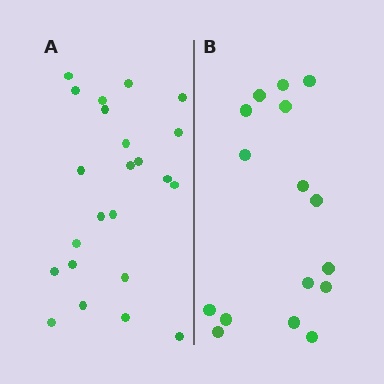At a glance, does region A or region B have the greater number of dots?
Region A (the left region) has more dots.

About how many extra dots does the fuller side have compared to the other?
Region A has roughly 8 or so more dots than region B.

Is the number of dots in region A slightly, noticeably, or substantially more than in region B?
Region A has noticeably more, but not dramatically so. The ratio is roughly 1.4 to 1.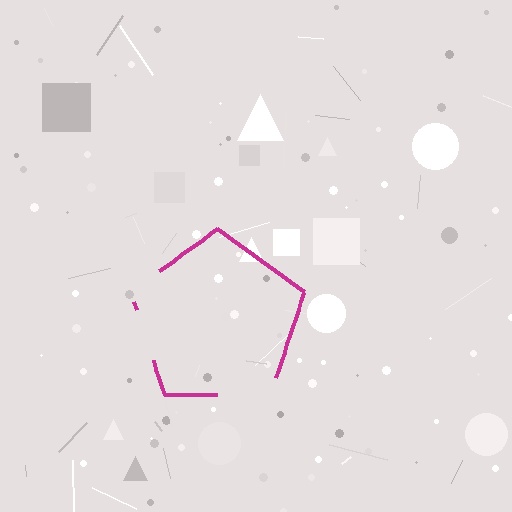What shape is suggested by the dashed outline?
The dashed outline suggests a pentagon.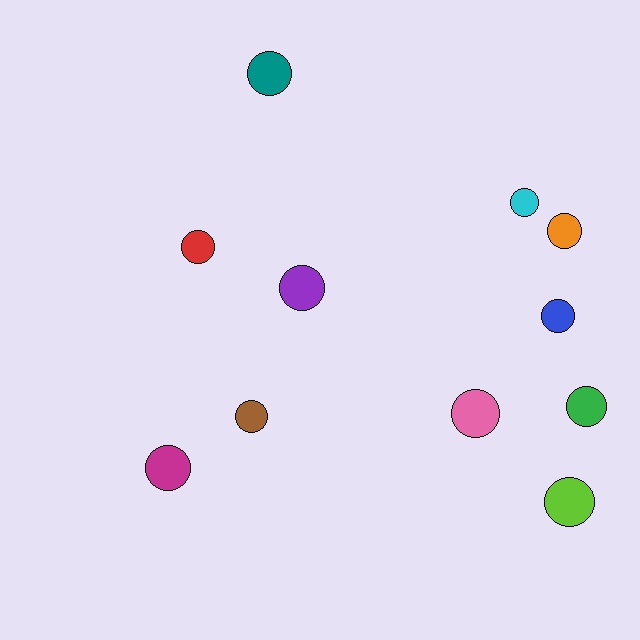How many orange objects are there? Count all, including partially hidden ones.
There is 1 orange object.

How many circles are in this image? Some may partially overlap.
There are 11 circles.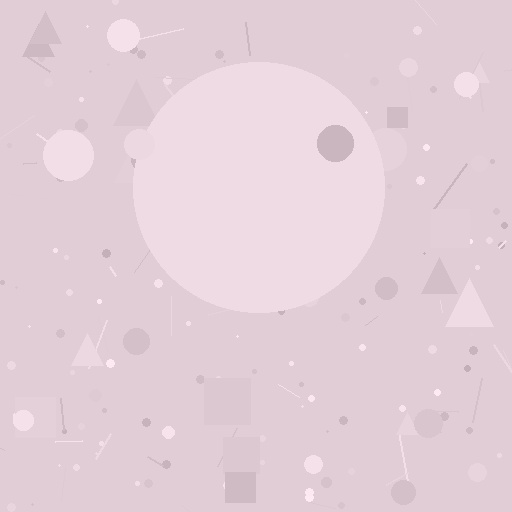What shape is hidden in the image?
A circle is hidden in the image.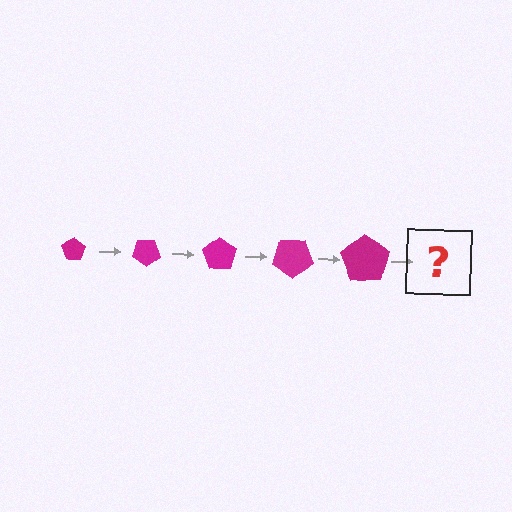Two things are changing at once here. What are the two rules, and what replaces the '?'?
The two rules are that the pentagon grows larger each step and it rotates 35 degrees each step. The '?' should be a pentagon, larger than the previous one and rotated 175 degrees from the start.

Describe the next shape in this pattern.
It should be a pentagon, larger than the previous one and rotated 175 degrees from the start.